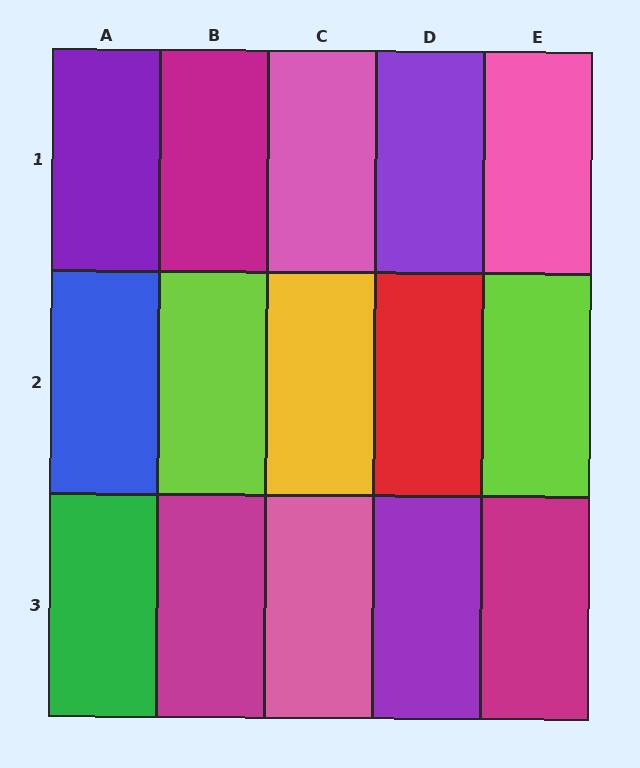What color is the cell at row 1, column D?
Purple.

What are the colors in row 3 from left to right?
Green, magenta, pink, purple, magenta.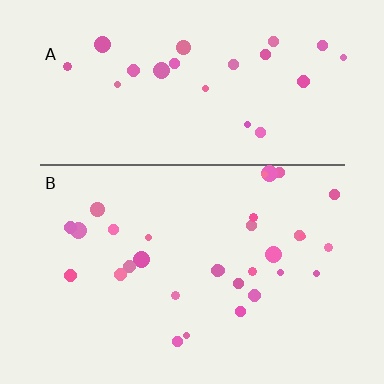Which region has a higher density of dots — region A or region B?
B (the bottom).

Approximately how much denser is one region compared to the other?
Approximately 1.3× — region B over region A.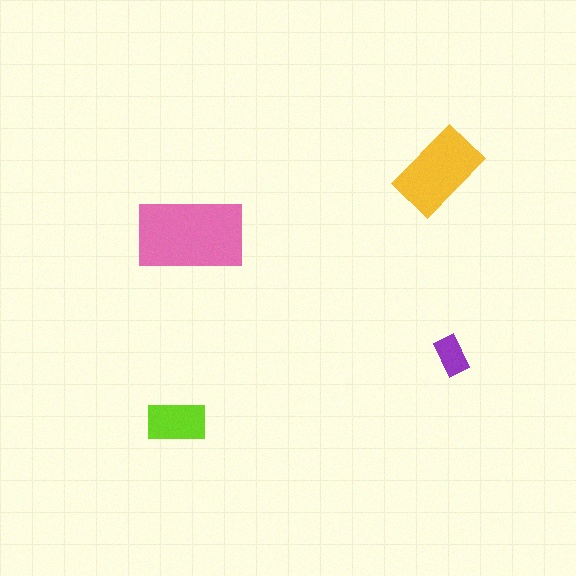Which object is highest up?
The yellow rectangle is topmost.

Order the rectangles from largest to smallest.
the pink one, the yellow one, the lime one, the purple one.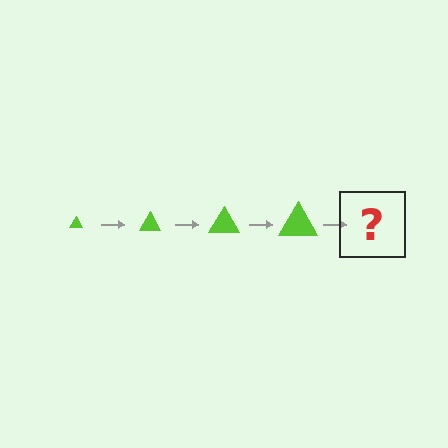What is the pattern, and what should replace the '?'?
The pattern is that the triangle gets progressively larger each step. The '?' should be a lime triangle, larger than the previous one.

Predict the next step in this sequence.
The next step is a lime triangle, larger than the previous one.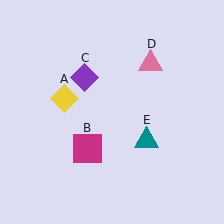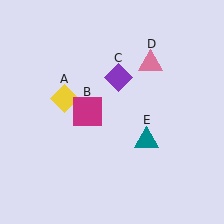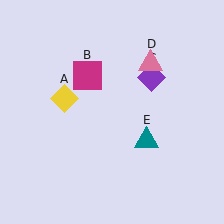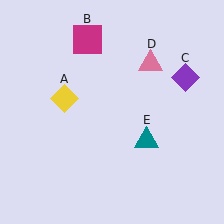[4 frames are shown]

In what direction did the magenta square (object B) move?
The magenta square (object B) moved up.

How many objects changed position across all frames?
2 objects changed position: magenta square (object B), purple diamond (object C).